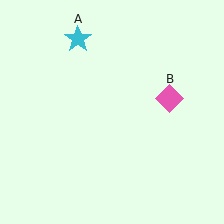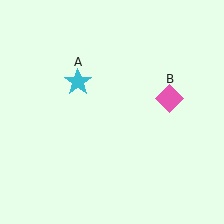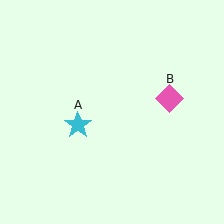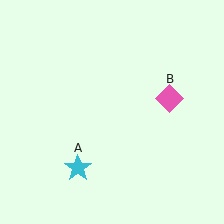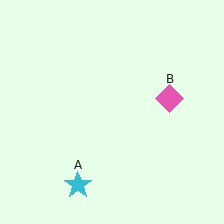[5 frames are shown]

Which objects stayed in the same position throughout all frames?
Pink diamond (object B) remained stationary.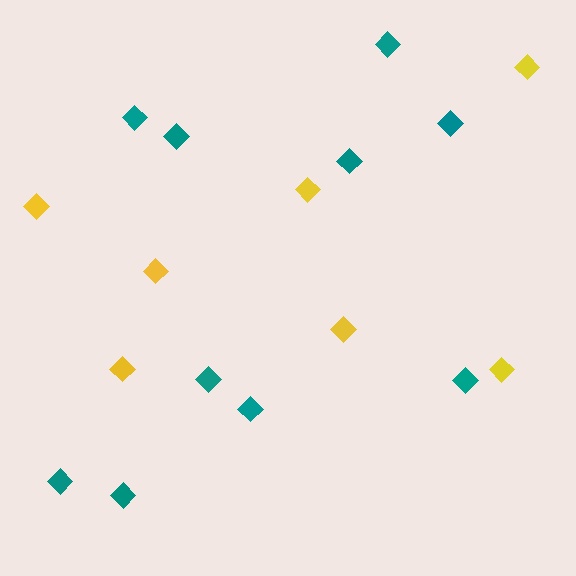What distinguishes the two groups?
There are 2 groups: one group of yellow diamonds (7) and one group of teal diamonds (10).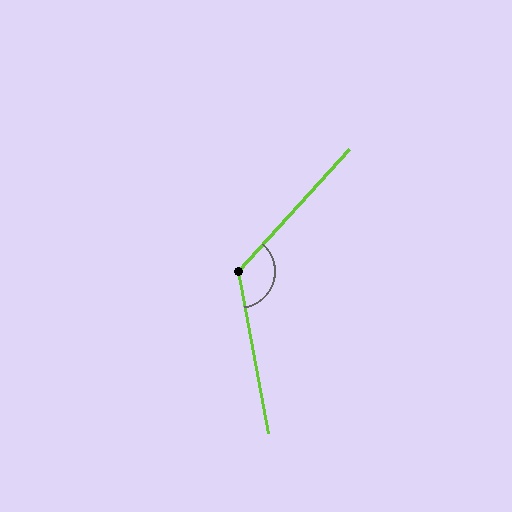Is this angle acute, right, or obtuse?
It is obtuse.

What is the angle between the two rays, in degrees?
Approximately 127 degrees.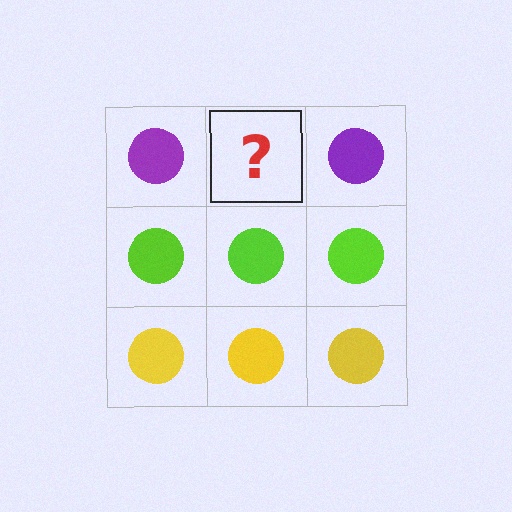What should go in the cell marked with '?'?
The missing cell should contain a purple circle.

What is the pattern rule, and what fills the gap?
The rule is that each row has a consistent color. The gap should be filled with a purple circle.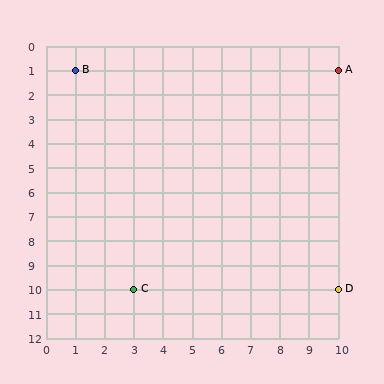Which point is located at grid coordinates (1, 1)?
Point B is at (1, 1).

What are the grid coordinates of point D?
Point D is at grid coordinates (10, 10).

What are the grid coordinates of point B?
Point B is at grid coordinates (1, 1).